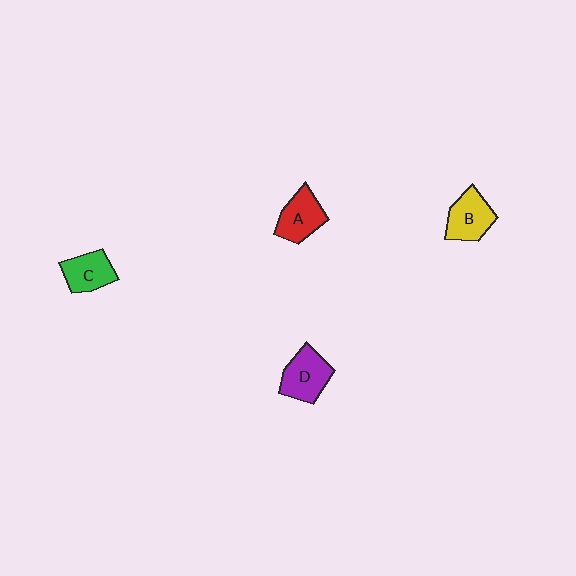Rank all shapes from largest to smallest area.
From largest to smallest: D (purple), B (yellow), A (red), C (green).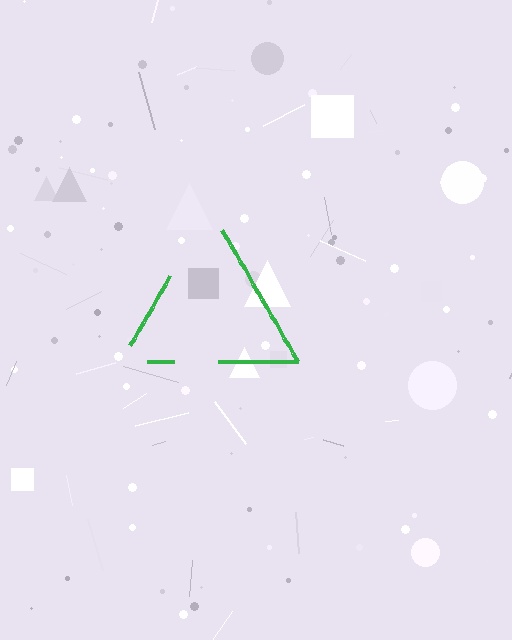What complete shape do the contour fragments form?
The contour fragments form a triangle.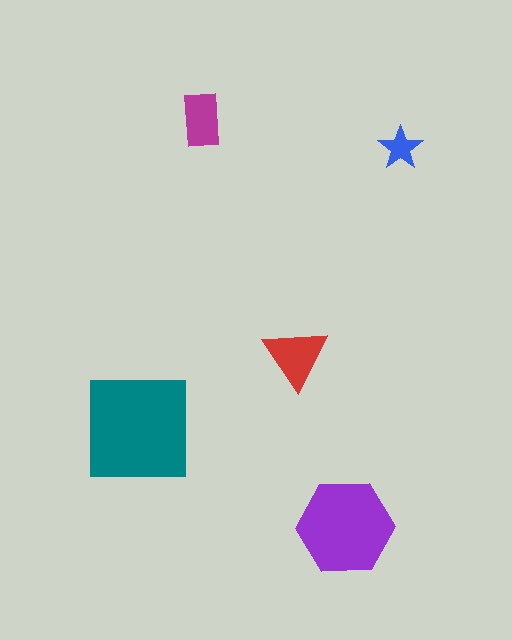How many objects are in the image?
There are 5 objects in the image.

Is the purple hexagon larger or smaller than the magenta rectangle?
Larger.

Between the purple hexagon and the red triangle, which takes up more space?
The purple hexagon.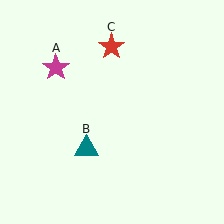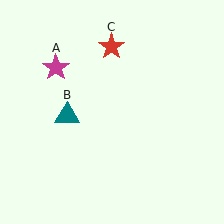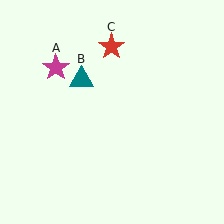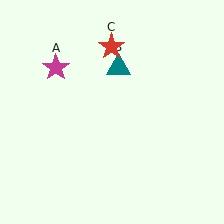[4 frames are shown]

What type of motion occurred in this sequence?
The teal triangle (object B) rotated clockwise around the center of the scene.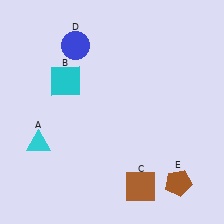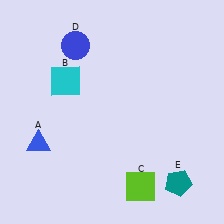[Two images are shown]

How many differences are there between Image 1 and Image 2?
There are 3 differences between the two images.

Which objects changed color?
A changed from cyan to blue. C changed from brown to lime. E changed from brown to teal.